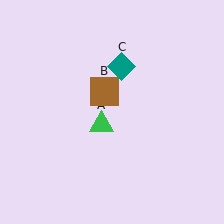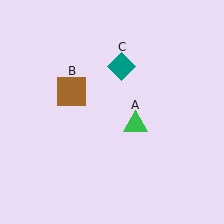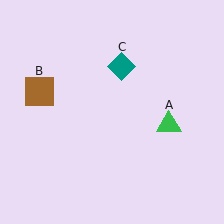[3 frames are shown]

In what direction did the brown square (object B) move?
The brown square (object B) moved left.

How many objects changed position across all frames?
2 objects changed position: green triangle (object A), brown square (object B).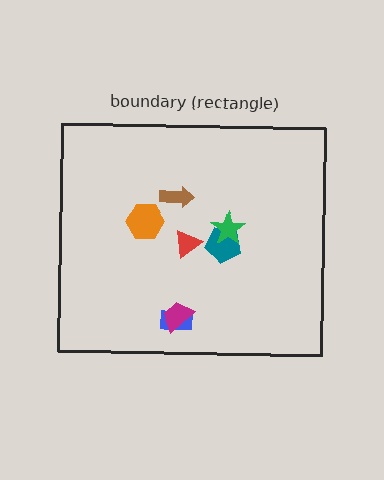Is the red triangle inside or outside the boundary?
Inside.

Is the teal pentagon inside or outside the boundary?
Inside.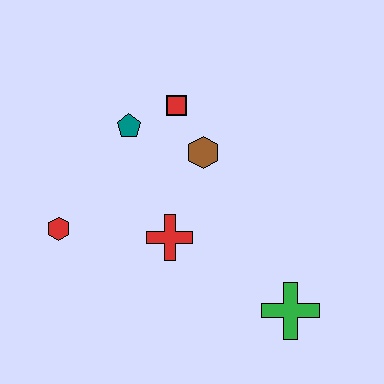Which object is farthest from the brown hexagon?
The green cross is farthest from the brown hexagon.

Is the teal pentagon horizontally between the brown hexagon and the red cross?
No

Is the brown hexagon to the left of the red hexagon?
No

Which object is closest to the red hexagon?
The red cross is closest to the red hexagon.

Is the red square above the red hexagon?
Yes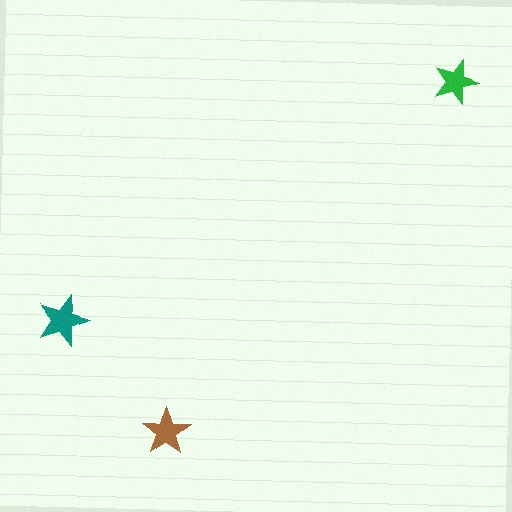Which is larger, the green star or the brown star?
The brown one.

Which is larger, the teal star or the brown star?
The teal one.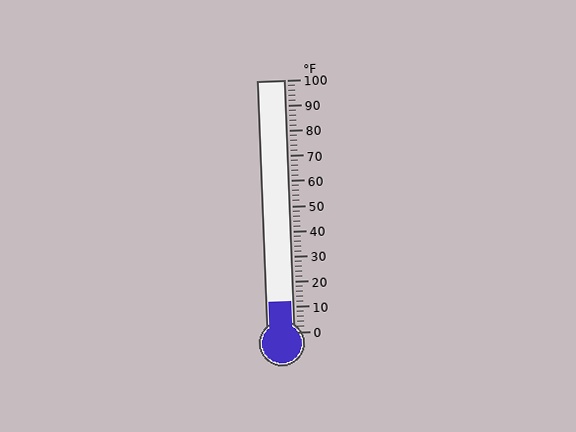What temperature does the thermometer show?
The thermometer shows approximately 12°F.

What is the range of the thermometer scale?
The thermometer scale ranges from 0°F to 100°F.